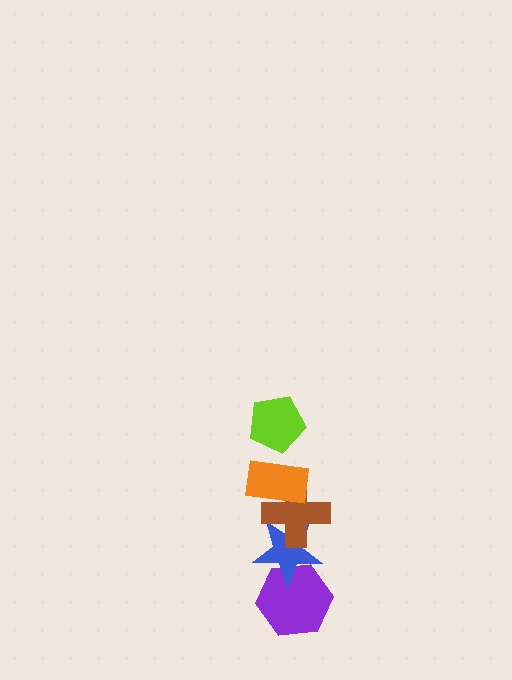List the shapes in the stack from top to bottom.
From top to bottom: the lime pentagon, the orange rectangle, the brown cross, the blue star, the purple hexagon.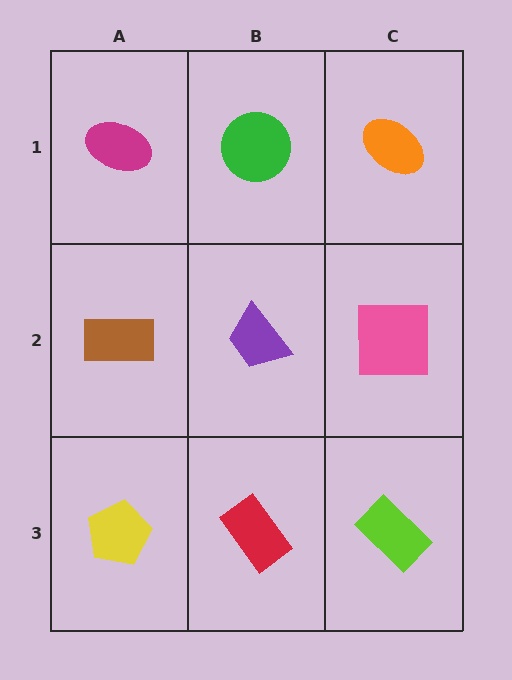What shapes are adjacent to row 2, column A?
A magenta ellipse (row 1, column A), a yellow pentagon (row 3, column A), a purple trapezoid (row 2, column B).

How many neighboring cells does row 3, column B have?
3.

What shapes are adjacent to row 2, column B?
A green circle (row 1, column B), a red rectangle (row 3, column B), a brown rectangle (row 2, column A), a pink square (row 2, column C).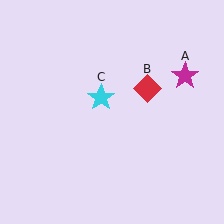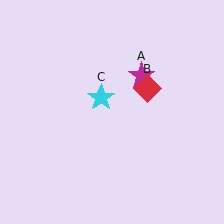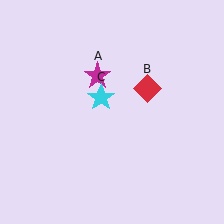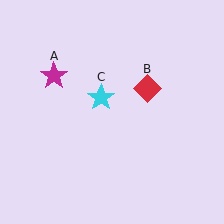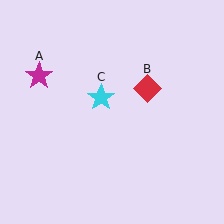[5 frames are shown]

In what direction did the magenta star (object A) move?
The magenta star (object A) moved left.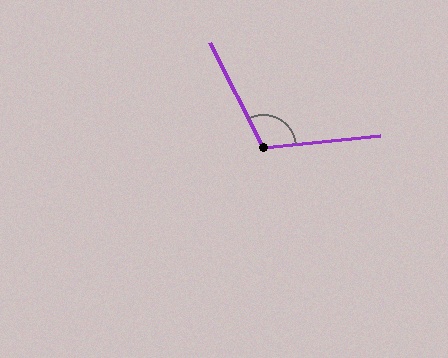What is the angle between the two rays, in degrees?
Approximately 111 degrees.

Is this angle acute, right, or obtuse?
It is obtuse.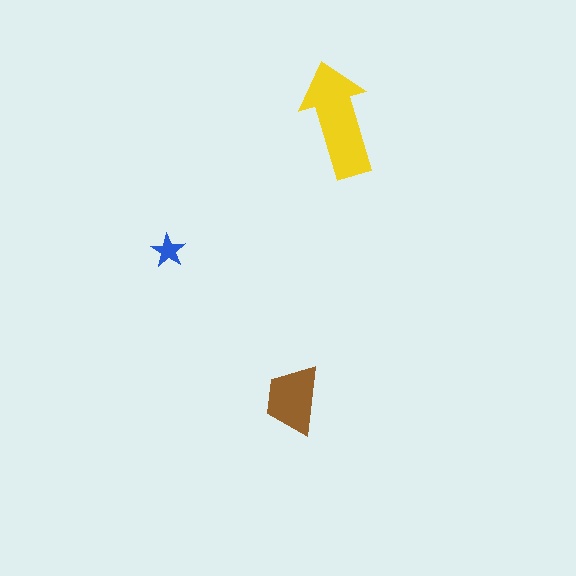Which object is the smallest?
The blue star.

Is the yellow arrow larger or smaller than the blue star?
Larger.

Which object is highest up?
The yellow arrow is topmost.